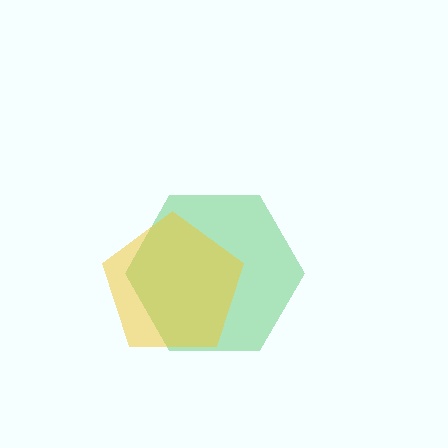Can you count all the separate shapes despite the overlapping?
Yes, there are 2 separate shapes.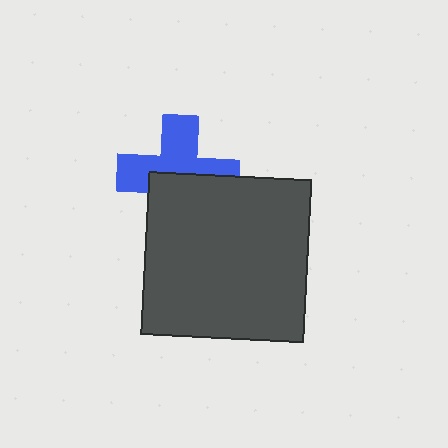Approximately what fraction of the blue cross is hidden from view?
Roughly 46% of the blue cross is hidden behind the dark gray square.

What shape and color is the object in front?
The object in front is a dark gray square.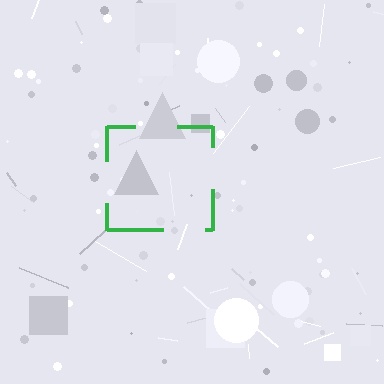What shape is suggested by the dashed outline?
The dashed outline suggests a square.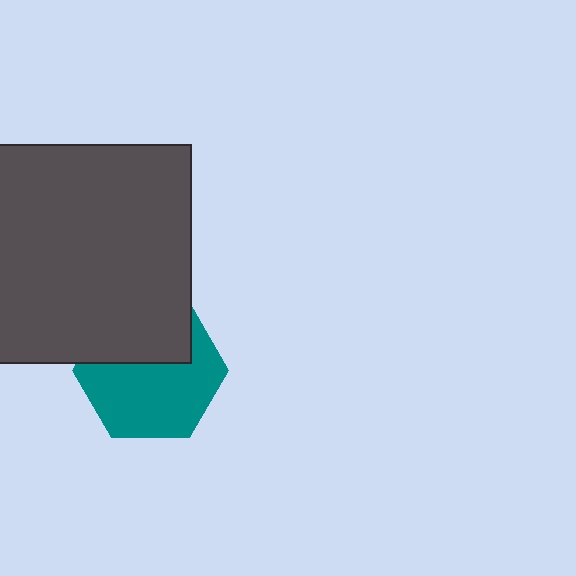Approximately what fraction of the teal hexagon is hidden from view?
Roughly 38% of the teal hexagon is hidden behind the dark gray square.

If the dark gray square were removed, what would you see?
You would see the complete teal hexagon.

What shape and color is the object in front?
The object in front is a dark gray square.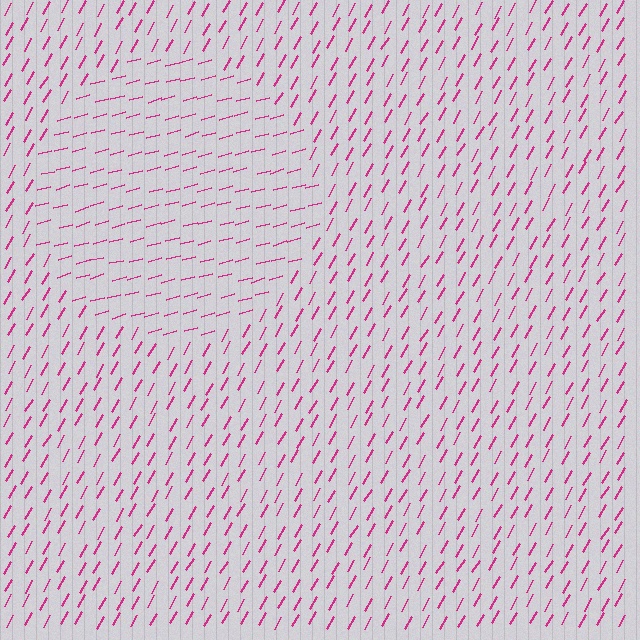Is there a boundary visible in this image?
Yes, there is a texture boundary formed by a change in line orientation.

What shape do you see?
I see a circle.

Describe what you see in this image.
The image is filled with small magenta line segments. A circle region in the image has lines oriented differently from the surrounding lines, creating a visible texture boundary.